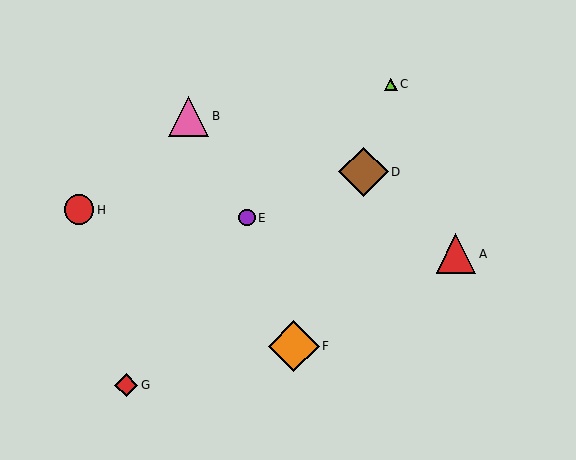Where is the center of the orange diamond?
The center of the orange diamond is at (294, 346).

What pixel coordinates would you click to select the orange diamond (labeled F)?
Click at (294, 346) to select the orange diamond F.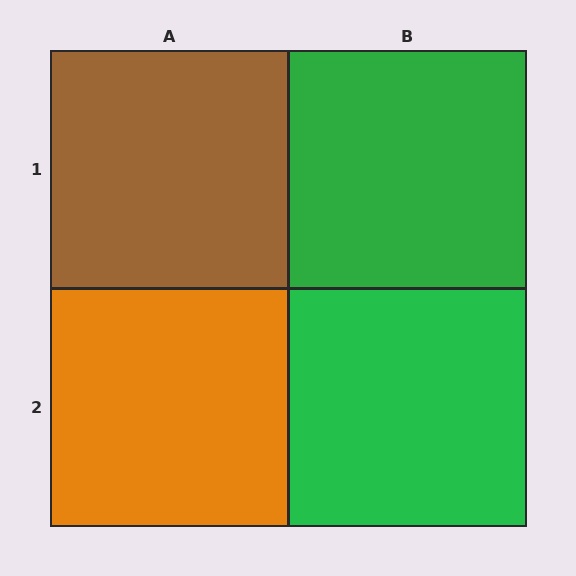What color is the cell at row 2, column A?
Orange.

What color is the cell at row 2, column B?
Green.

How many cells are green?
2 cells are green.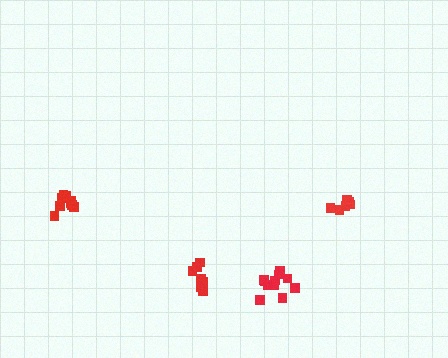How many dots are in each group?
Group 1: 8 dots, Group 2: 6 dots, Group 3: 9 dots, Group 4: 11 dots (34 total).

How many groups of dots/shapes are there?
There are 4 groups.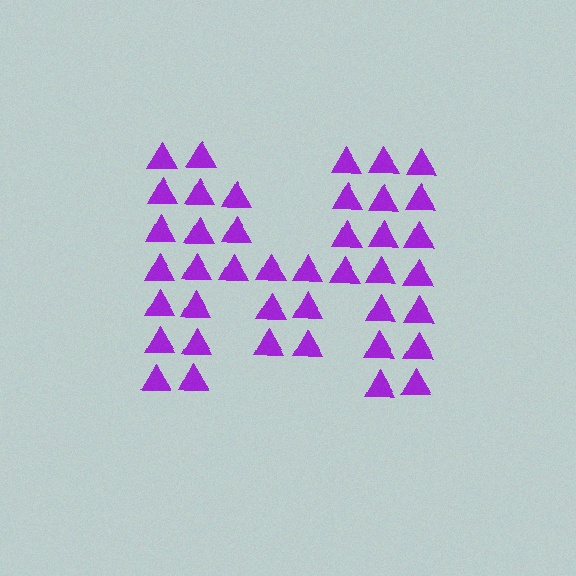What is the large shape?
The large shape is the letter M.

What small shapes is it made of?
It is made of small triangles.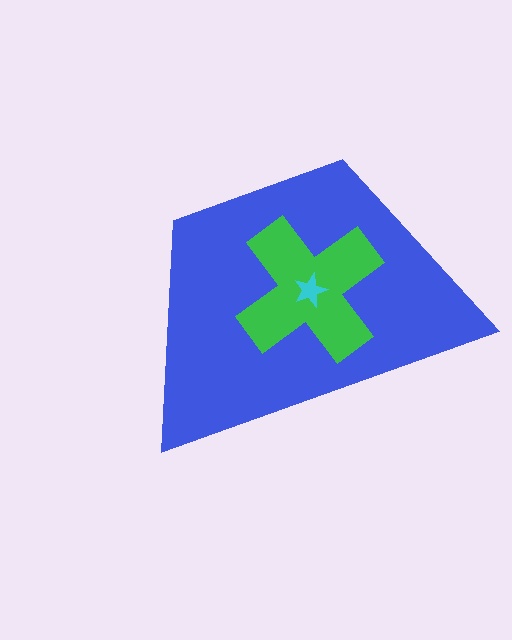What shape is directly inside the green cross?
The cyan star.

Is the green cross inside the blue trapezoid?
Yes.